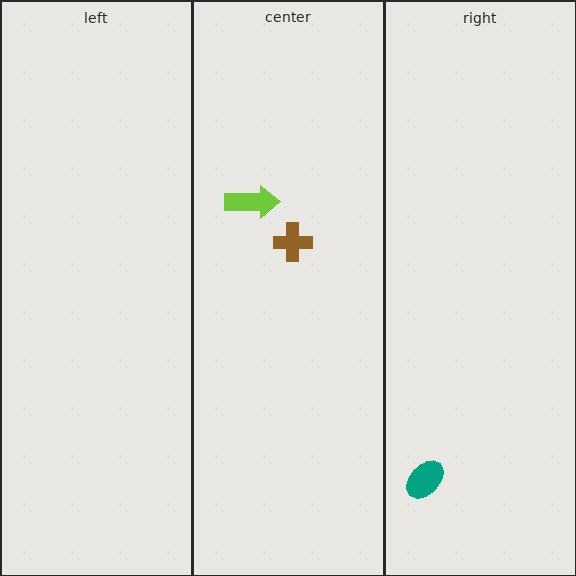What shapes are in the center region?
The brown cross, the lime arrow.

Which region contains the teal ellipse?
The right region.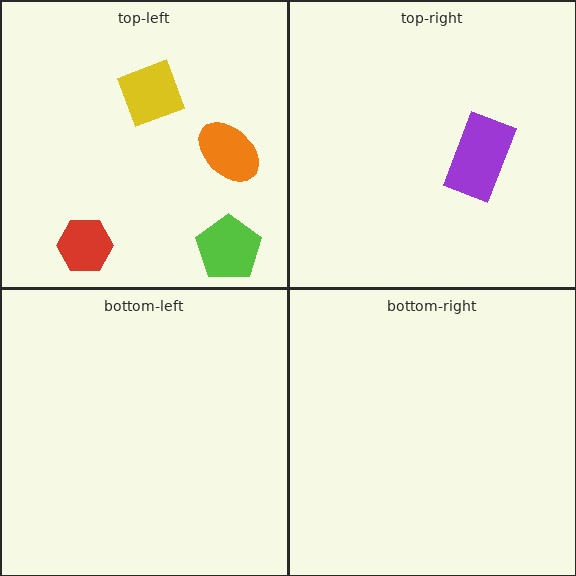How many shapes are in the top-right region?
1.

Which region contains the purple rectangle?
The top-right region.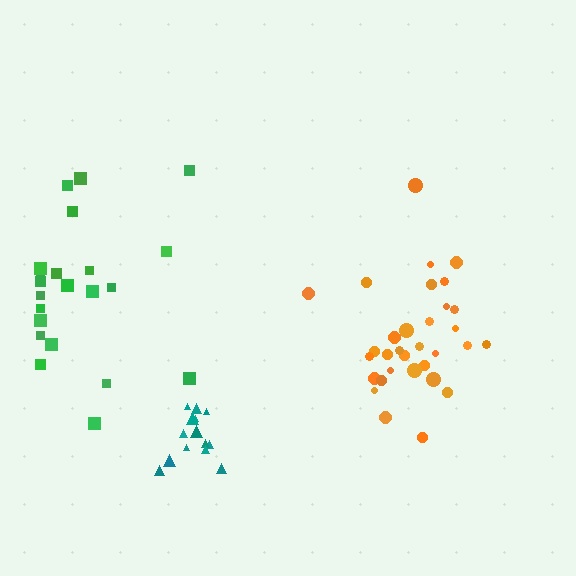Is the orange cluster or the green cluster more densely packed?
Orange.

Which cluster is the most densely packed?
Teal.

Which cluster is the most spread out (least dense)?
Green.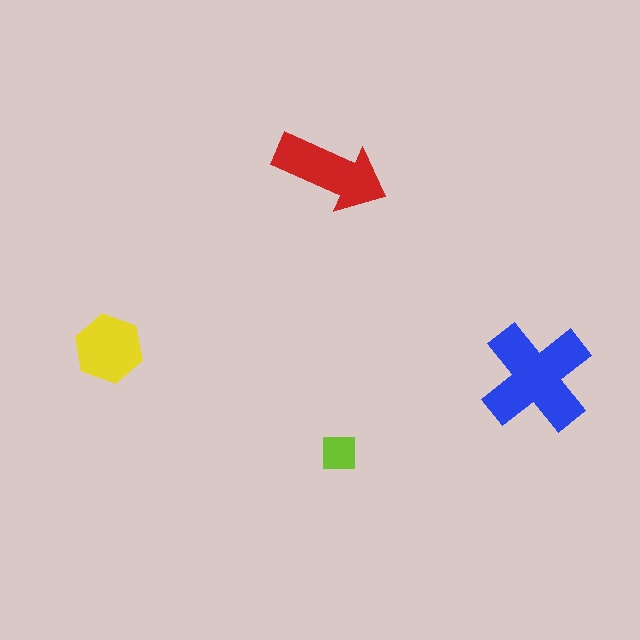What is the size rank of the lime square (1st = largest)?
4th.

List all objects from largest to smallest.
The blue cross, the red arrow, the yellow hexagon, the lime square.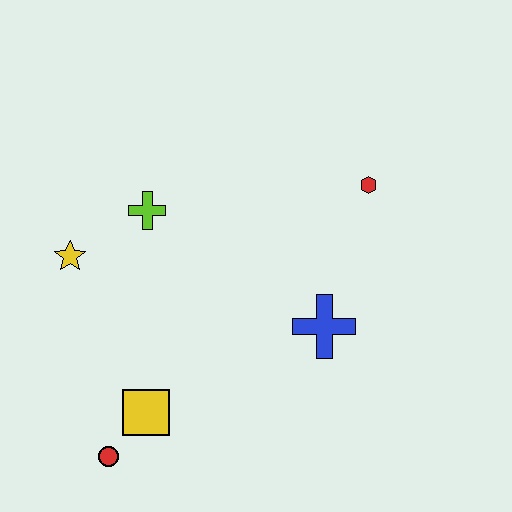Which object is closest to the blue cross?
The red hexagon is closest to the blue cross.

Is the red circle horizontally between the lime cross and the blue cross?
No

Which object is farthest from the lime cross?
The red circle is farthest from the lime cross.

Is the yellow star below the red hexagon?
Yes